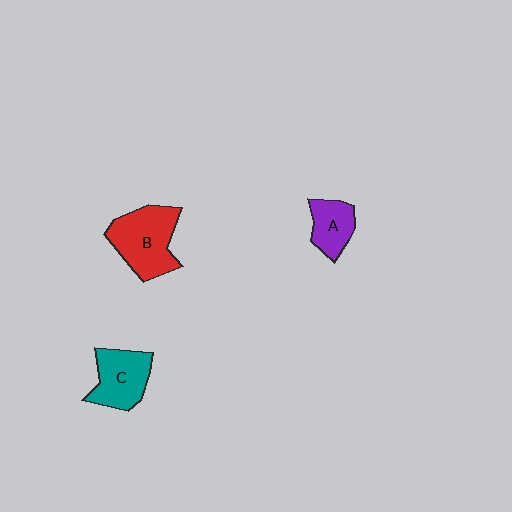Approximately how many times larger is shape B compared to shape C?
Approximately 1.3 times.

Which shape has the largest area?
Shape B (red).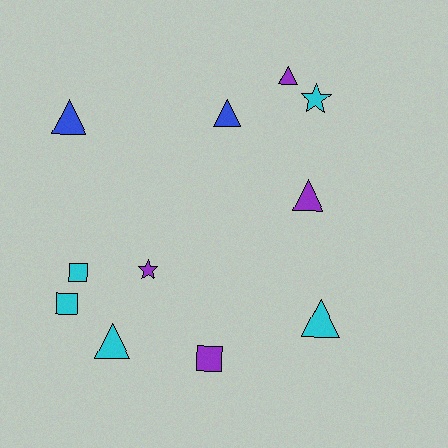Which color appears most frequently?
Cyan, with 5 objects.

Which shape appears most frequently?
Triangle, with 6 objects.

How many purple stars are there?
There is 1 purple star.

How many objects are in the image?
There are 11 objects.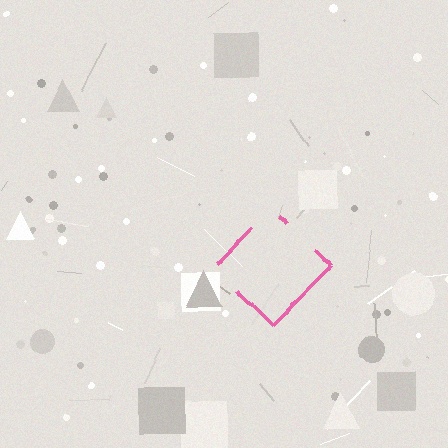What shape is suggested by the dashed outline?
The dashed outline suggests a diamond.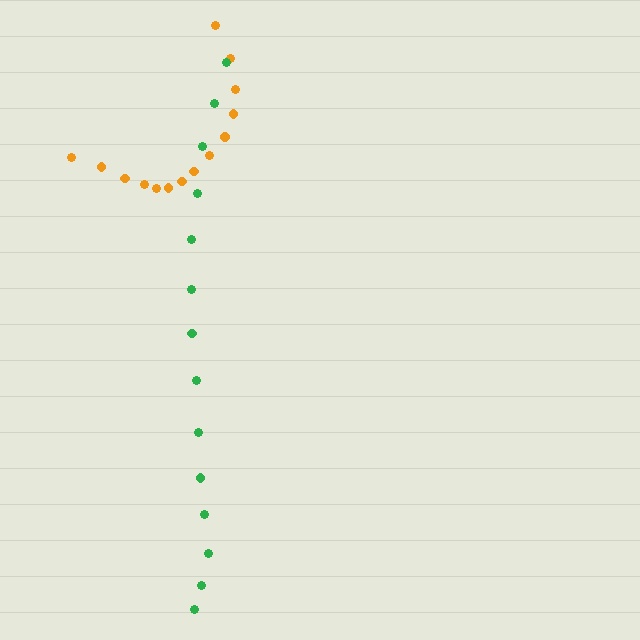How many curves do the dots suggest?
There are 2 distinct paths.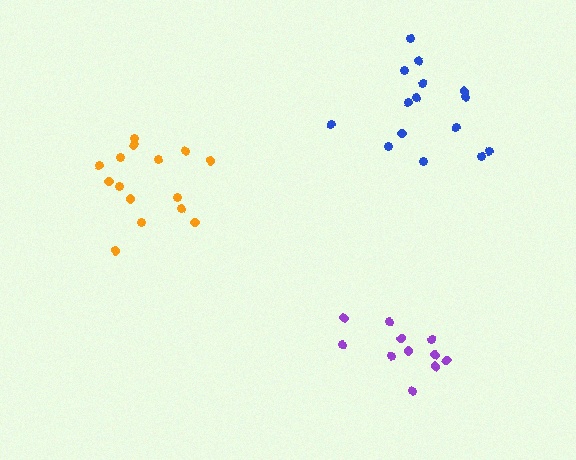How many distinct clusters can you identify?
There are 3 distinct clusters.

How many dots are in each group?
Group 1: 11 dots, Group 2: 15 dots, Group 3: 15 dots (41 total).